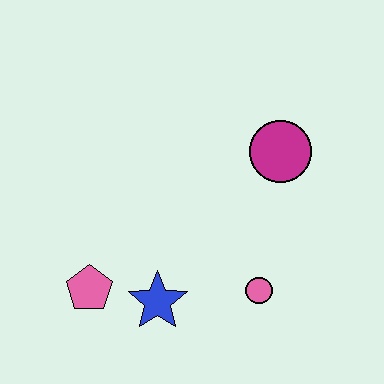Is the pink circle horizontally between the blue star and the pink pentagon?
No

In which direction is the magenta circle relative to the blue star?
The magenta circle is above the blue star.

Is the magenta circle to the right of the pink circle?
Yes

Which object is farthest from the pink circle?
The pink pentagon is farthest from the pink circle.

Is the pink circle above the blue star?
Yes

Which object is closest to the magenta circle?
The pink circle is closest to the magenta circle.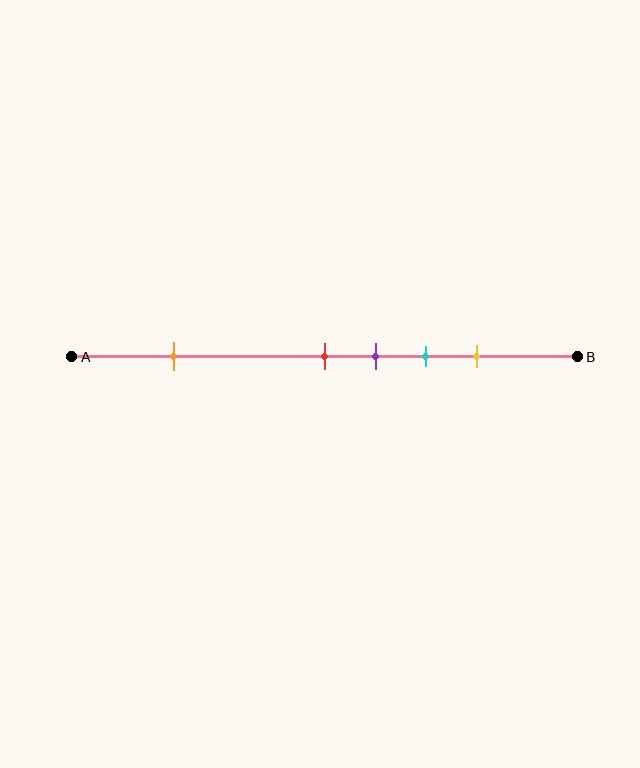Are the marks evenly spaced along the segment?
No, the marks are not evenly spaced.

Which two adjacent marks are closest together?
The red and purple marks are the closest adjacent pair.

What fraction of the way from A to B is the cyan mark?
The cyan mark is approximately 70% (0.7) of the way from A to B.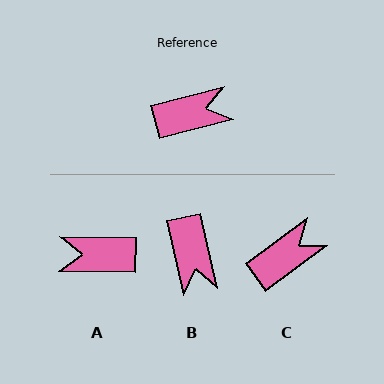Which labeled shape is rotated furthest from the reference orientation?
A, about 164 degrees away.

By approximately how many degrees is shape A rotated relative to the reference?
Approximately 164 degrees counter-clockwise.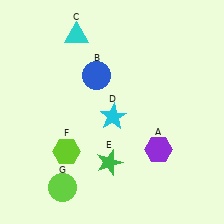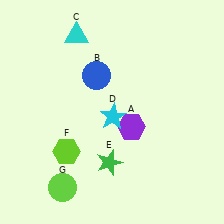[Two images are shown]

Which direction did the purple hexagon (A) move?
The purple hexagon (A) moved left.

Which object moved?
The purple hexagon (A) moved left.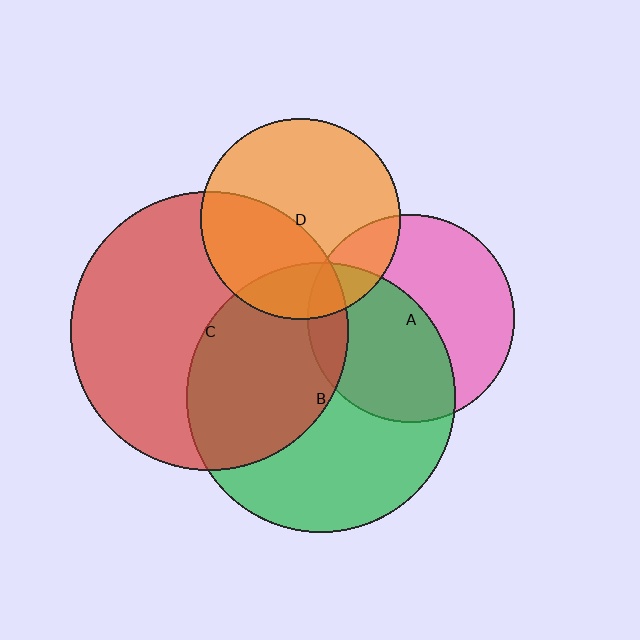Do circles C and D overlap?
Yes.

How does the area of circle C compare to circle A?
Approximately 1.8 times.